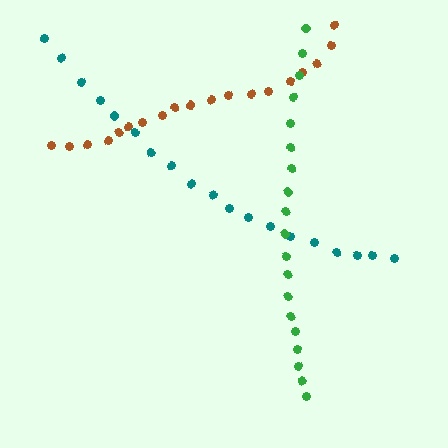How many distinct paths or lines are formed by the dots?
There are 3 distinct paths.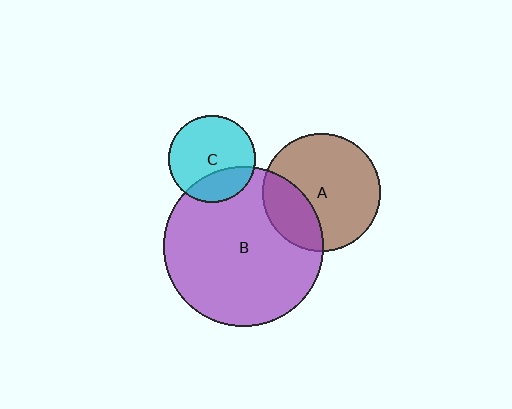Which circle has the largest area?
Circle B (purple).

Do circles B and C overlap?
Yes.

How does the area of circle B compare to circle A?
Approximately 1.8 times.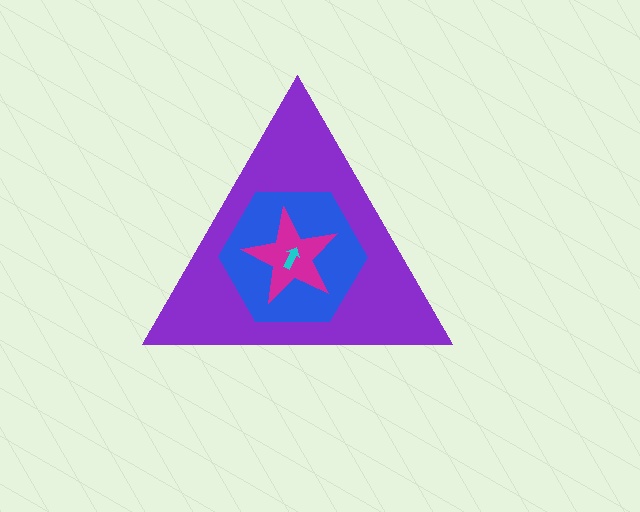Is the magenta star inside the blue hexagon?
Yes.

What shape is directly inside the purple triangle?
The blue hexagon.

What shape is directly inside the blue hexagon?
The magenta star.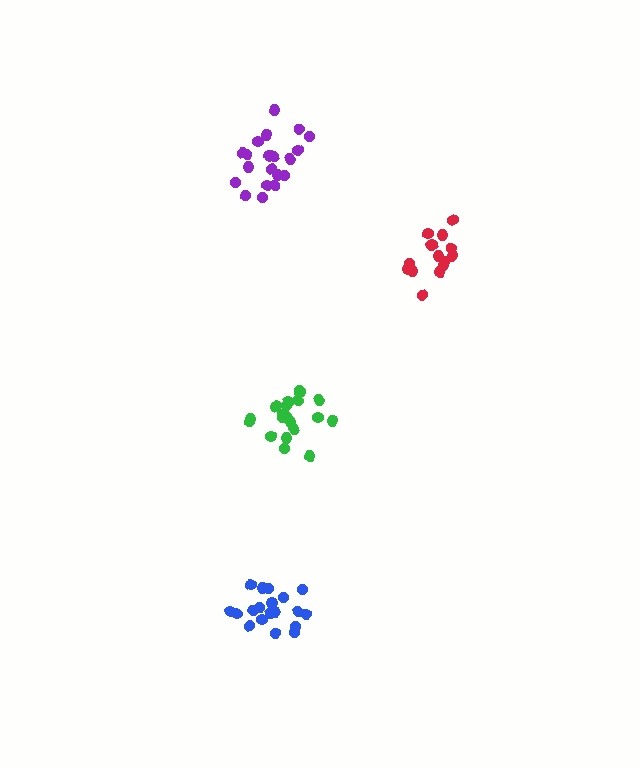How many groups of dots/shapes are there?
There are 4 groups.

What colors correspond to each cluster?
The clusters are colored: red, purple, green, blue.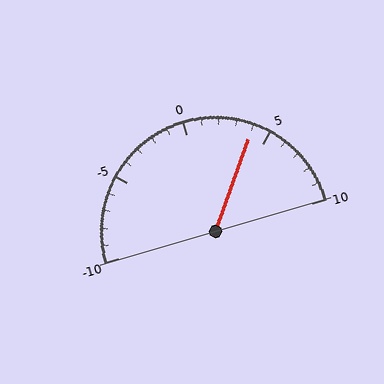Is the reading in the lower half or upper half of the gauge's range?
The reading is in the upper half of the range (-10 to 10).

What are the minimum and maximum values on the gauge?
The gauge ranges from -10 to 10.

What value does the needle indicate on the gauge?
The needle indicates approximately 4.